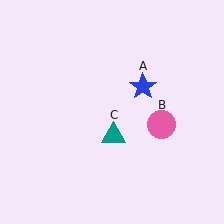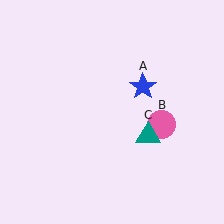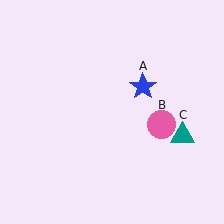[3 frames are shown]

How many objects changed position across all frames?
1 object changed position: teal triangle (object C).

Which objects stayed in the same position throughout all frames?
Blue star (object A) and pink circle (object B) remained stationary.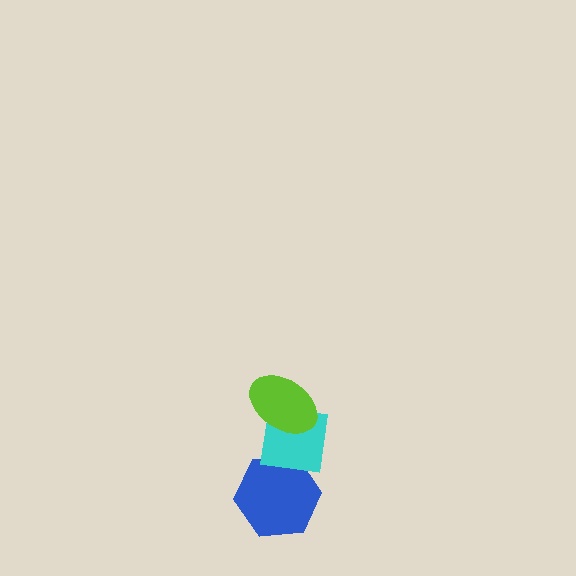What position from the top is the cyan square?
The cyan square is 2nd from the top.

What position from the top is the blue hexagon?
The blue hexagon is 3rd from the top.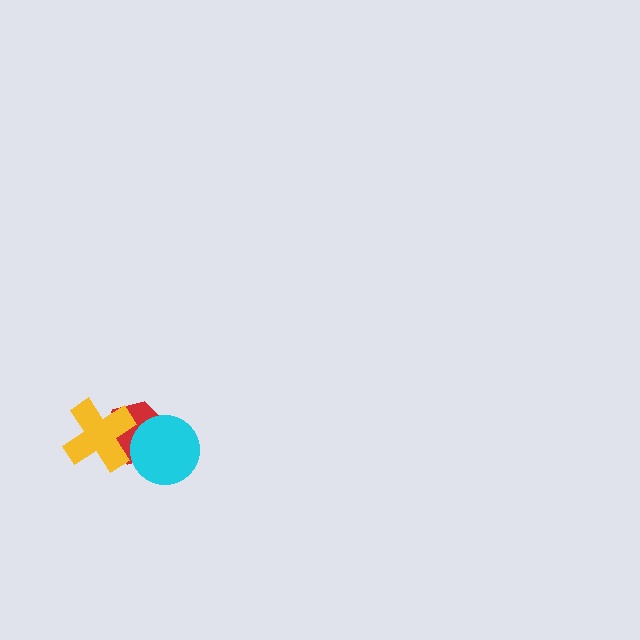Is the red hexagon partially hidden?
Yes, it is partially covered by another shape.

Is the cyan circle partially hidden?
No, no other shape covers it.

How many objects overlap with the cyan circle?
1 object overlaps with the cyan circle.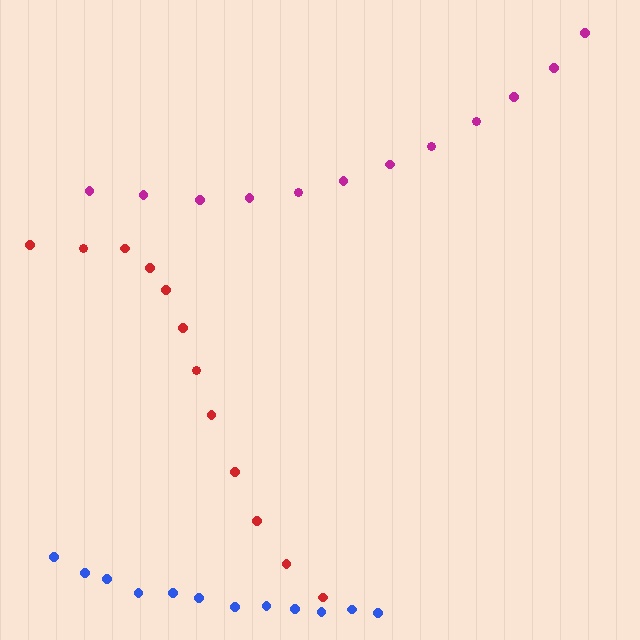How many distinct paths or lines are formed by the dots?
There are 3 distinct paths.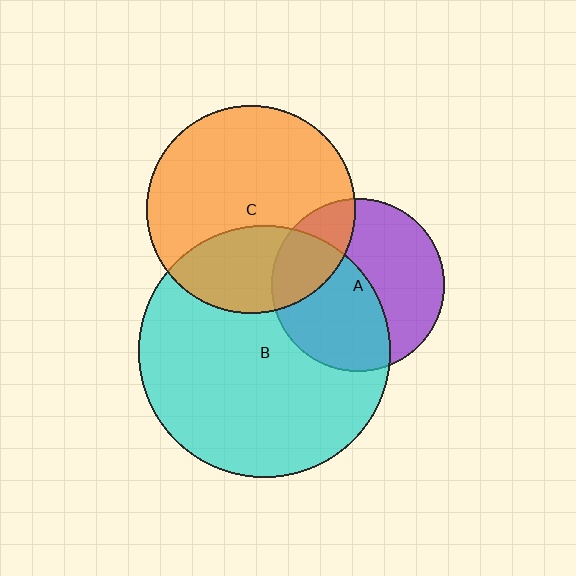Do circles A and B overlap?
Yes.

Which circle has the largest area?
Circle B (cyan).